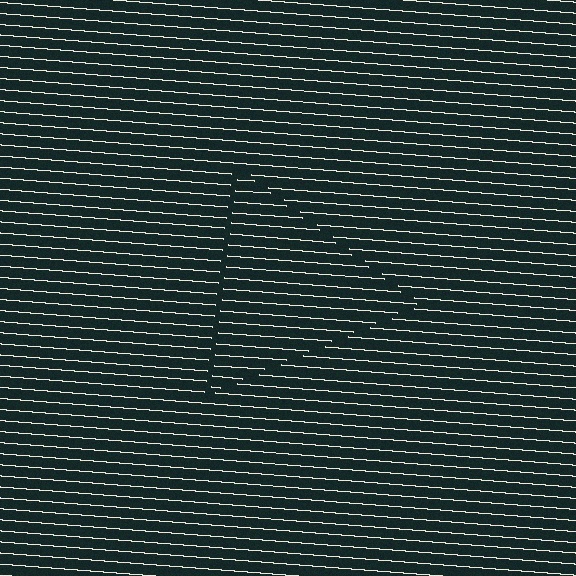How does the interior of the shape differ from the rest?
The interior of the shape contains the same grating, shifted by half a period — the contour is defined by the phase discontinuity where line-ends from the inner and outer gratings abut.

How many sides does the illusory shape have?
3 sides — the line-ends trace a triangle.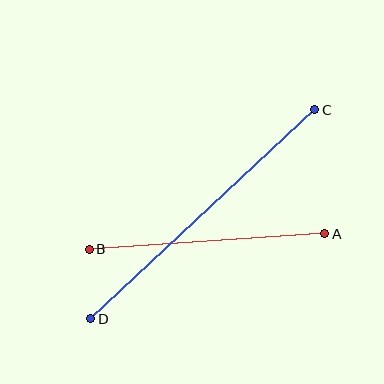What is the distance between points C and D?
The distance is approximately 307 pixels.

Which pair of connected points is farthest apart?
Points C and D are farthest apart.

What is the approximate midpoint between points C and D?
The midpoint is at approximately (203, 214) pixels.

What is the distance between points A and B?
The distance is approximately 236 pixels.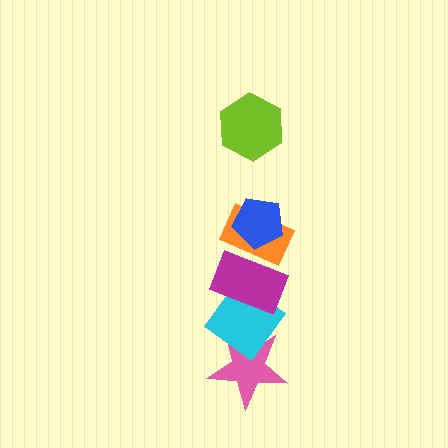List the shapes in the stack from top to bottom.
From top to bottom: the lime hexagon, the blue pentagon, the orange rectangle, the magenta rectangle, the cyan diamond, the pink star.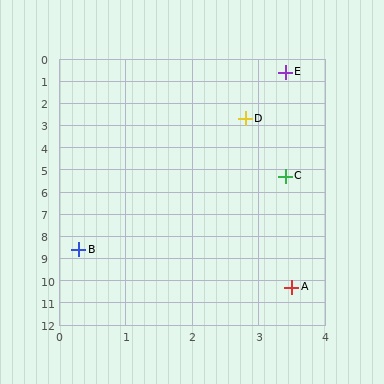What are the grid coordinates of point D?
Point D is at approximately (2.8, 2.7).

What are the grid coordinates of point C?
Point C is at approximately (3.4, 5.3).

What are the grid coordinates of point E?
Point E is at approximately (3.4, 0.6).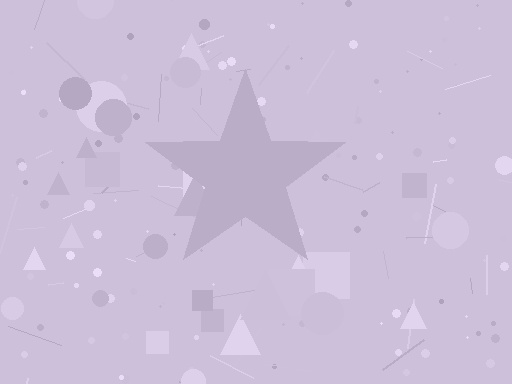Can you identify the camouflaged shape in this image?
The camouflaged shape is a star.